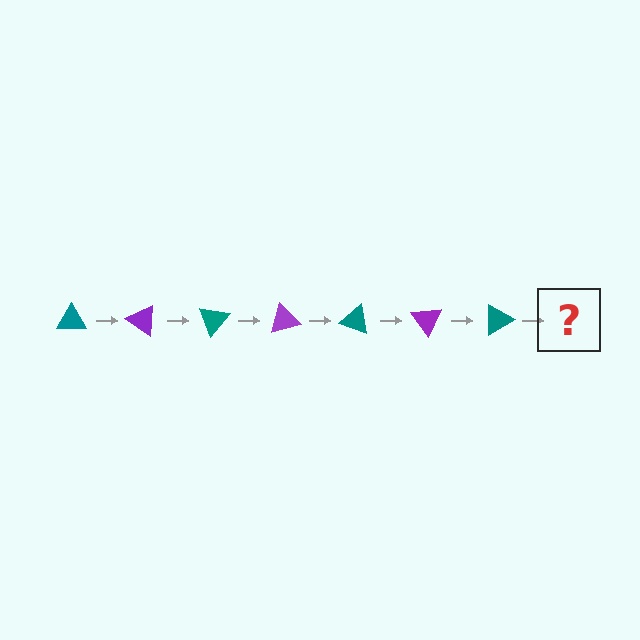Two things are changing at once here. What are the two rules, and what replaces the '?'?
The two rules are that it rotates 35 degrees each step and the color cycles through teal and purple. The '?' should be a purple triangle, rotated 245 degrees from the start.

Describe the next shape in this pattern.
It should be a purple triangle, rotated 245 degrees from the start.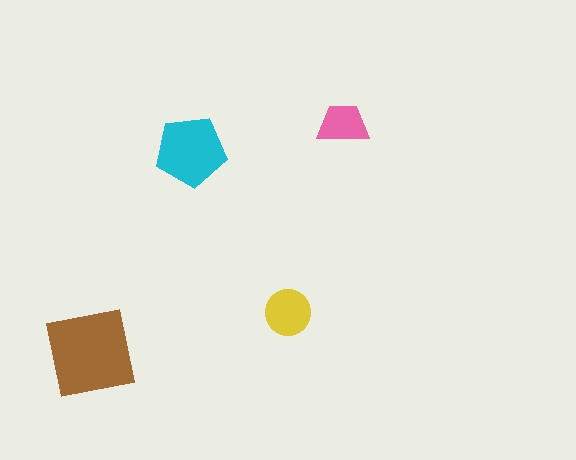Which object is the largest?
The brown square.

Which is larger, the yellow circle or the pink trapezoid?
The yellow circle.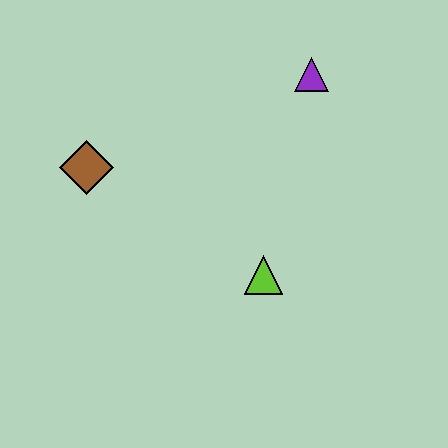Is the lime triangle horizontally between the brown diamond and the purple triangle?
Yes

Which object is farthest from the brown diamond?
The purple triangle is farthest from the brown diamond.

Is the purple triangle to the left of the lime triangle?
No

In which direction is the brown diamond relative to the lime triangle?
The brown diamond is to the left of the lime triangle.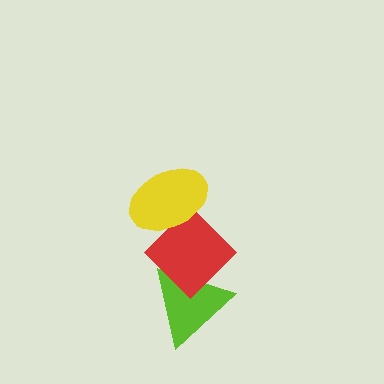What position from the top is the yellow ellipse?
The yellow ellipse is 1st from the top.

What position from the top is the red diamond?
The red diamond is 2nd from the top.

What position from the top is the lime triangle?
The lime triangle is 3rd from the top.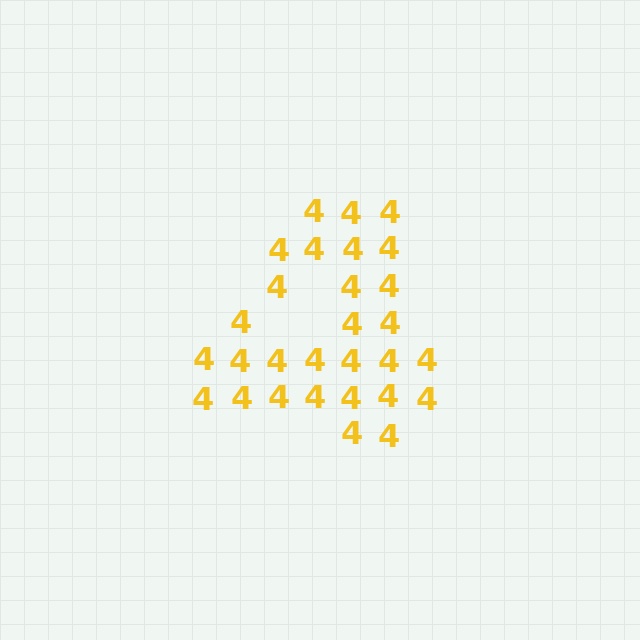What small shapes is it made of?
It is made of small digit 4's.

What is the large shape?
The large shape is the digit 4.